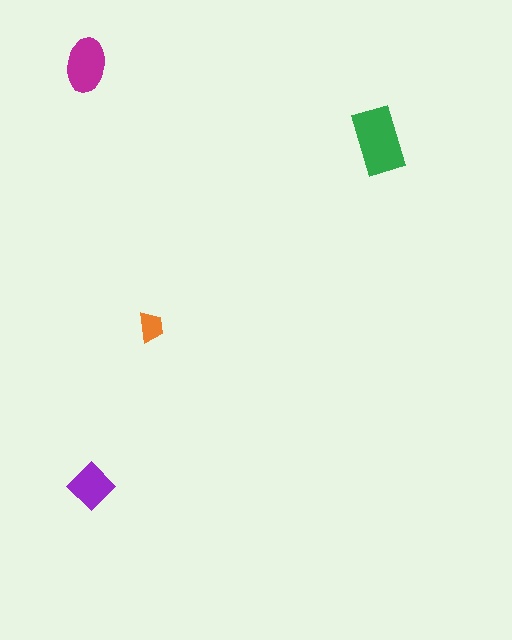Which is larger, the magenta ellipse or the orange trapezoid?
The magenta ellipse.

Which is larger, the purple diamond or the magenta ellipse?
The magenta ellipse.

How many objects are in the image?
There are 4 objects in the image.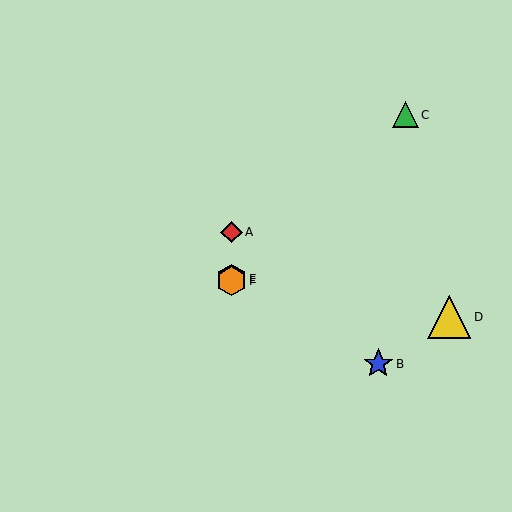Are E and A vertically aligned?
Yes, both are at x≈231.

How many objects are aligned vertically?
3 objects (A, E, F) are aligned vertically.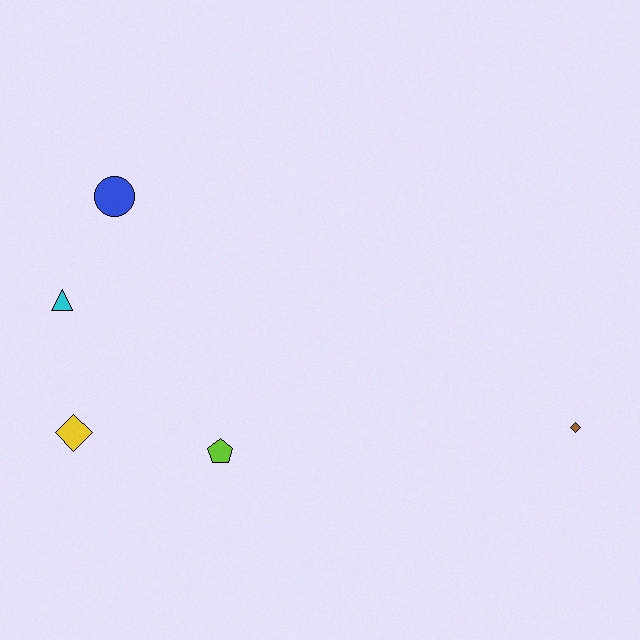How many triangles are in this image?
There is 1 triangle.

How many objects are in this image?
There are 5 objects.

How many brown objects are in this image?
There is 1 brown object.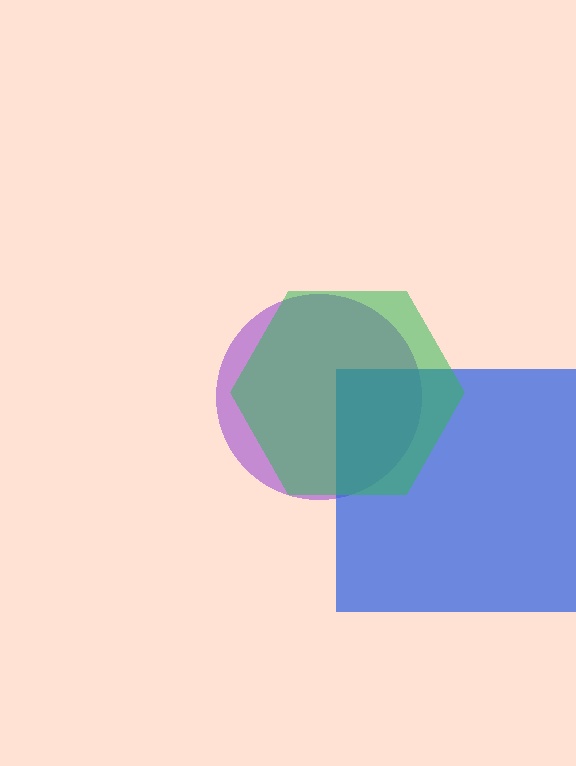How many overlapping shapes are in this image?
There are 3 overlapping shapes in the image.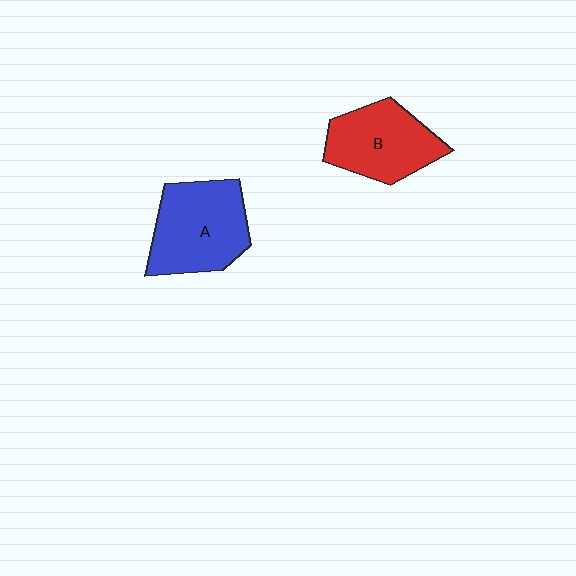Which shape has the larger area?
Shape A (blue).